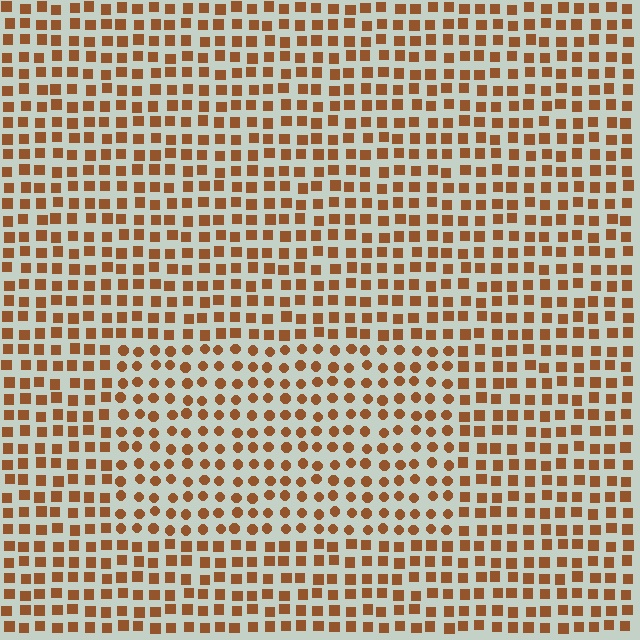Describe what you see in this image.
The image is filled with small brown elements arranged in a uniform grid. A rectangle-shaped region contains circles, while the surrounding area contains squares. The boundary is defined purely by the change in element shape.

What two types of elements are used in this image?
The image uses circles inside the rectangle region and squares outside it.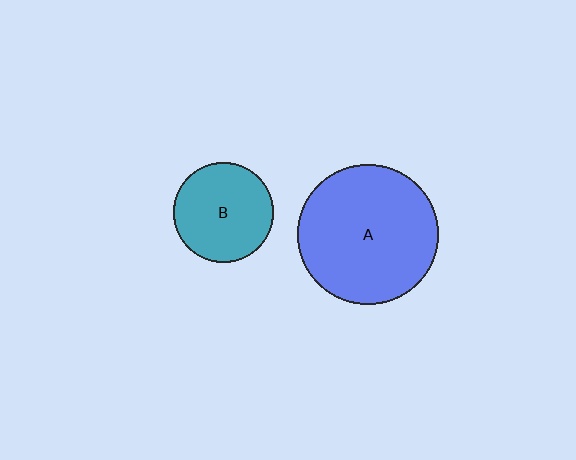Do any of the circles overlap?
No, none of the circles overlap.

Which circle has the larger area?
Circle A (blue).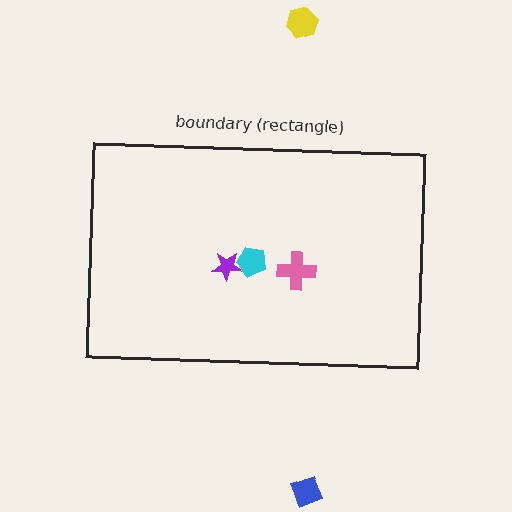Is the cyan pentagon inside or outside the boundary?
Inside.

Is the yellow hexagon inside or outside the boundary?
Outside.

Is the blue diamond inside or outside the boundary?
Outside.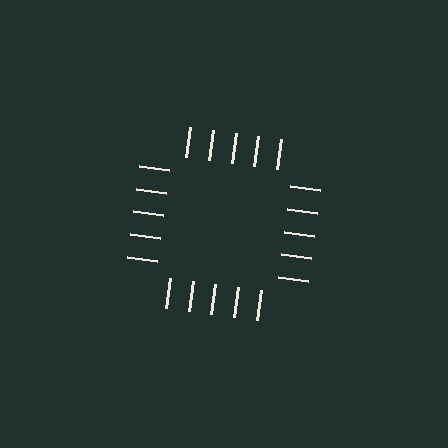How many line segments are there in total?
20 — 5 along each of the 4 edges.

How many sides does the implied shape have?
4 sides — the line-ends trace a square.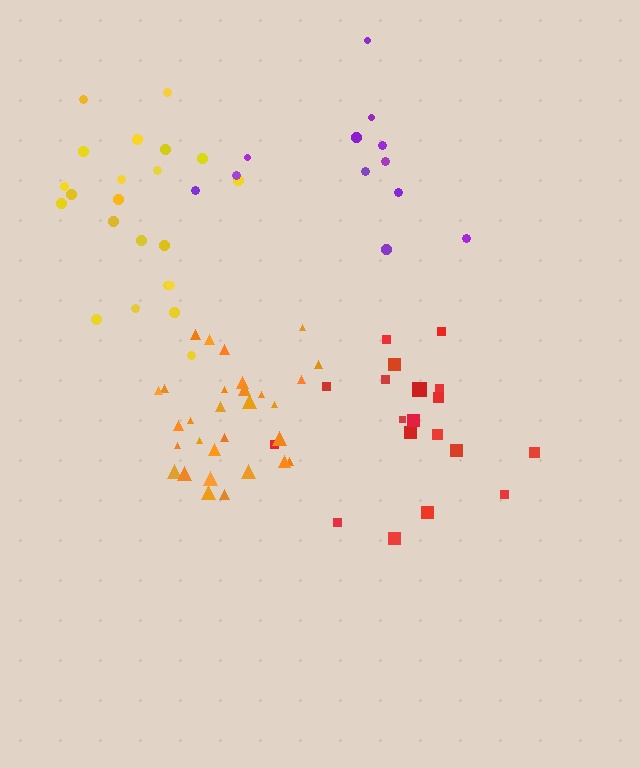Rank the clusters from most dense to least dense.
orange, yellow, red, purple.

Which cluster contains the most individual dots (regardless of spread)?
Orange (30).